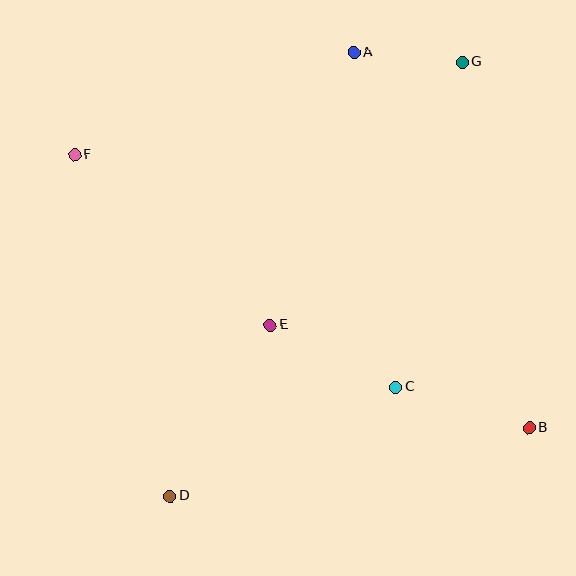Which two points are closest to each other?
Points A and G are closest to each other.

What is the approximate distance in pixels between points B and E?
The distance between B and E is approximately 278 pixels.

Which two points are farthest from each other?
Points B and F are farthest from each other.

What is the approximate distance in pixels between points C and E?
The distance between C and E is approximately 140 pixels.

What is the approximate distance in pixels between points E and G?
The distance between E and G is approximately 325 pixels.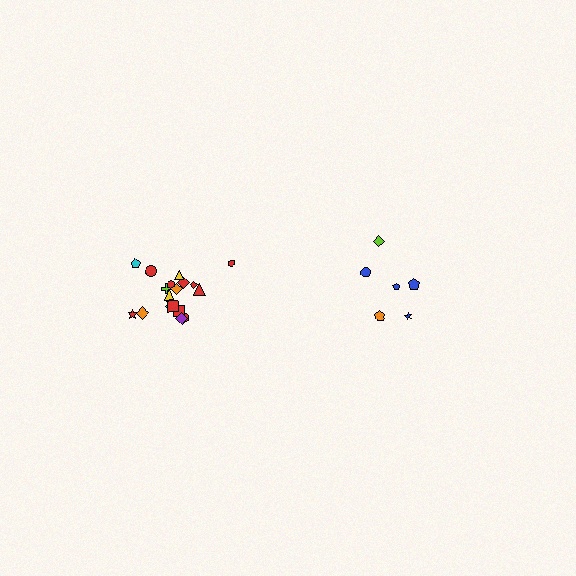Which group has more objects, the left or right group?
The left group.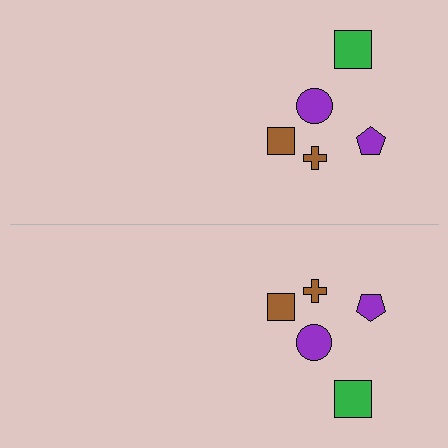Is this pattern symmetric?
Yes, this pattern has bilateral (reflection) symmetry.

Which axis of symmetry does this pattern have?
The pattern has a horizontal axis of symmetry running through the center of the image.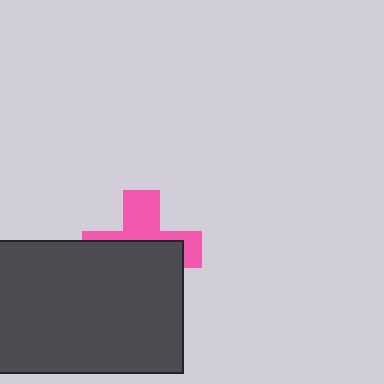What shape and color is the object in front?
The object in front is a dark gray rectangle.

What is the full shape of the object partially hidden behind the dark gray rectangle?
The partially hidden object is a pink cross.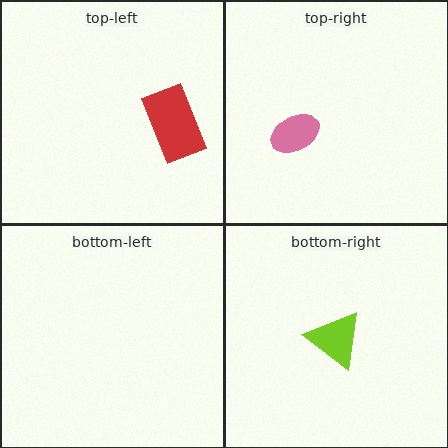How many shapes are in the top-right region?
1.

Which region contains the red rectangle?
The top-left region.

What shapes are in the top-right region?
The pink ellipse.